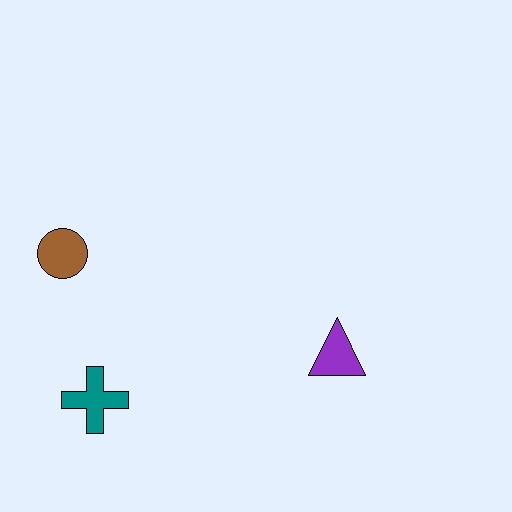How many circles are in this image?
There is 1 circle.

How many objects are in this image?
There are 3 objects.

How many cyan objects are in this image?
There are no cyan objects.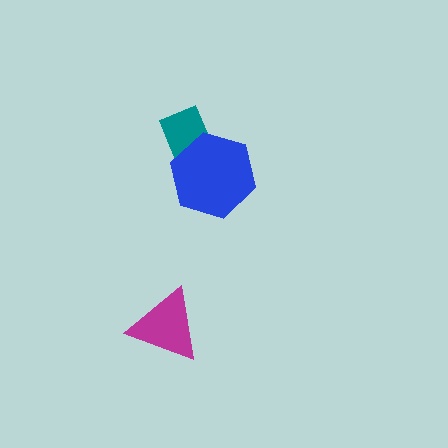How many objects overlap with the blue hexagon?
1 object overlaps with the blue hexagon.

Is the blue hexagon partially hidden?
No, no other shape covers it.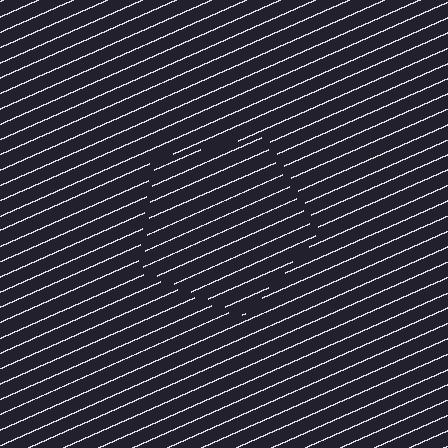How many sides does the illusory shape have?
5 sides — the line-ends trace a pentagon.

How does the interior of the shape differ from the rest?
The interior of the shape contains the same grating, shifted by half a period — the contour is defined by the phase discontinuity where line-ends from the inner and outer gratings abut.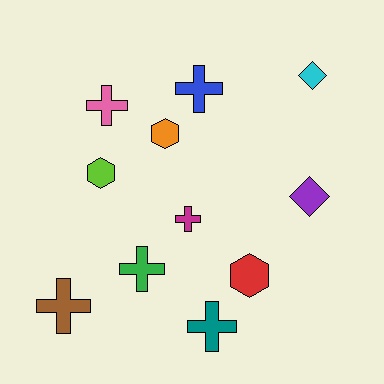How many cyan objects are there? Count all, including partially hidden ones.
There is 1 cyan object.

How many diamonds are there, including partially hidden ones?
There are 2 diamonds.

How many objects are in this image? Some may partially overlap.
There are 11 objects.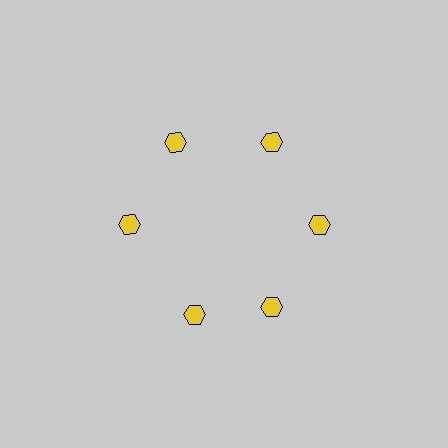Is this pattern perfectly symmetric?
No. The 6 yellow hexagons are arranged in a ring, but one element near the 7 o'clock position is rotated out of alignment along the ring, breaking the 6-fold rotational symmetry.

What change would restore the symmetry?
The symmetry would be restored by rotating it back into even spacing with its neighbors so that all 6 hexagons sit at equal angles and equal distance from the center.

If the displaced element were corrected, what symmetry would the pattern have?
It would have 6-fold rotational symmetry — the pattern would map onto itself every 60 degrees.